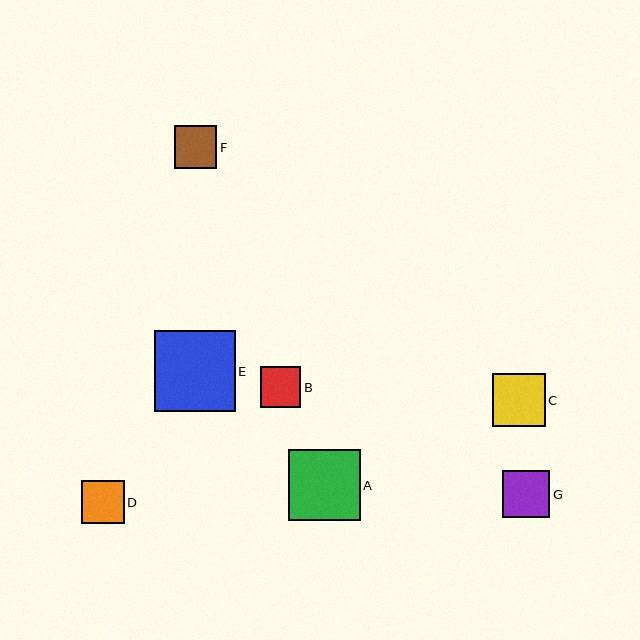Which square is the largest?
Square E is the largest with a size of approximately 81 pixels.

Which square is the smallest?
Square B is the smallest with a size of approximately 41 pixels.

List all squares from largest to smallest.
From largest to smallest: E, A, C, G, F, D, B.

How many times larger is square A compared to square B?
Square A is approximately 1.8 times the size of square B.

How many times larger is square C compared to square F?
Square C is approximately 1.2 times the size of square F.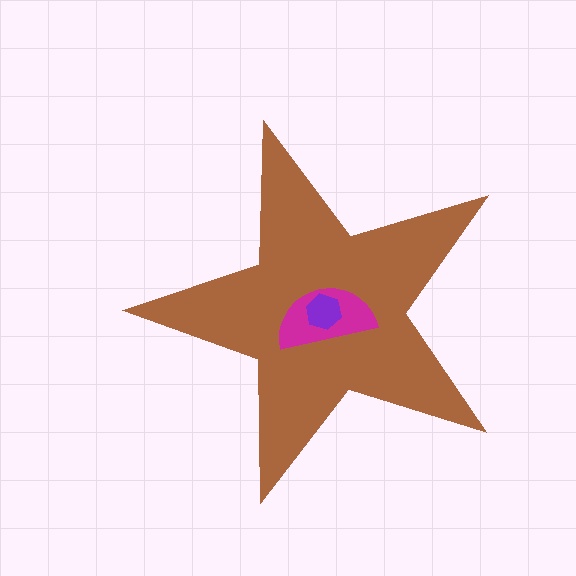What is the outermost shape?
The brown star.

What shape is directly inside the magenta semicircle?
The purple hexagon.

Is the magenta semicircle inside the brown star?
Yes.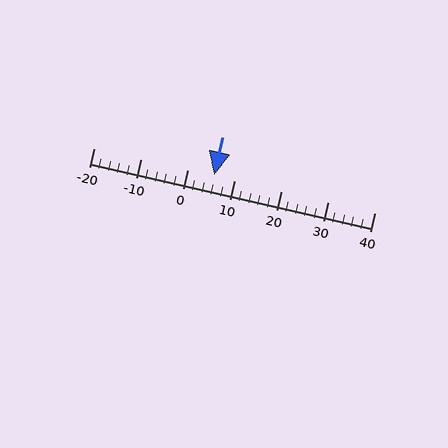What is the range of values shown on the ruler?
The ruler shows values from -20 to 40.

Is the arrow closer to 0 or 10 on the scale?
The arrow is closer to 10.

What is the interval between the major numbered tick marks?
The major tick marks are spaced 10 units apart.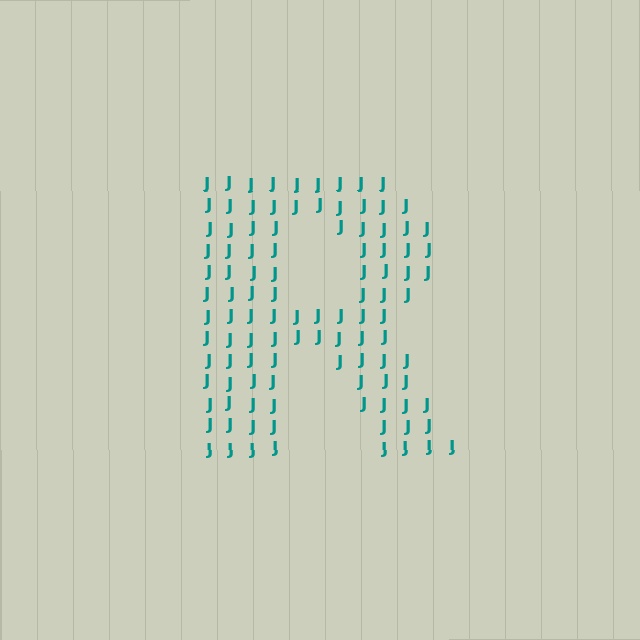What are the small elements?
The small elements are letter J's.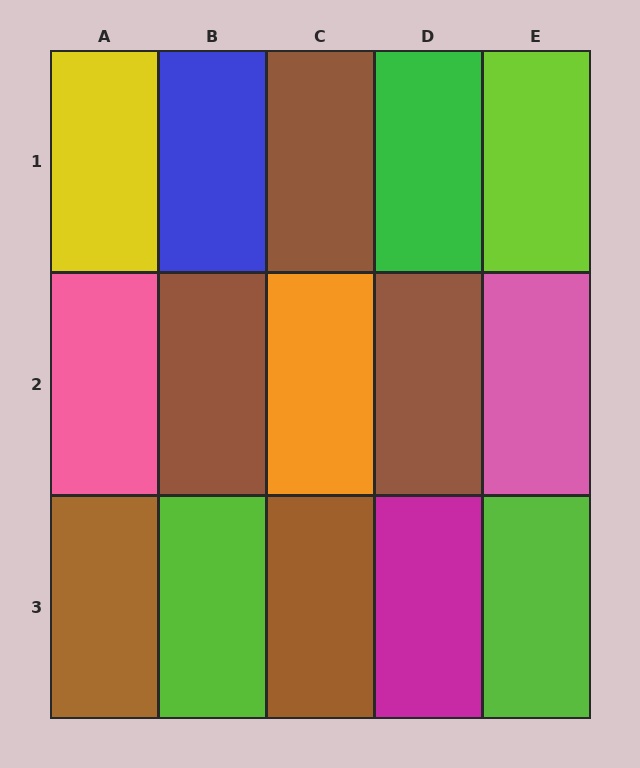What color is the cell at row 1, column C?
Brown.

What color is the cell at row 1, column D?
Green.